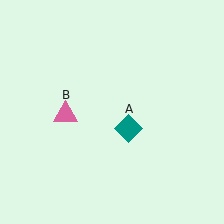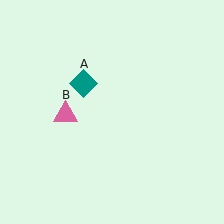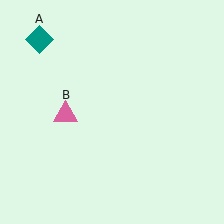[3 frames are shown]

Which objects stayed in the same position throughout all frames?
Pink triangle (object B) remained stationary.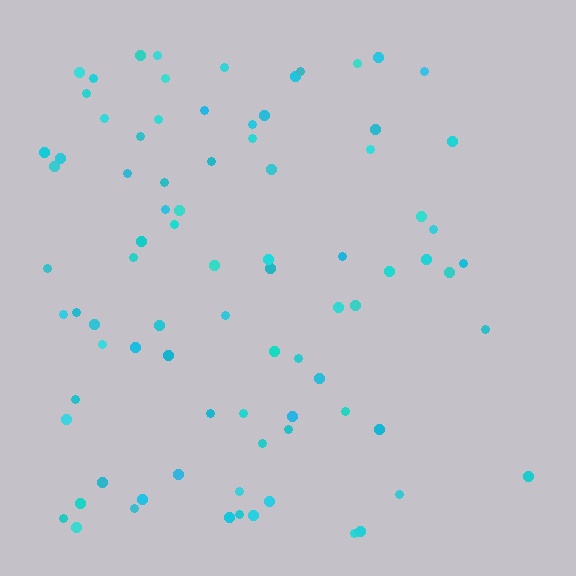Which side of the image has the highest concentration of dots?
The left.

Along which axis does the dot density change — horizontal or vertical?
Horizontal.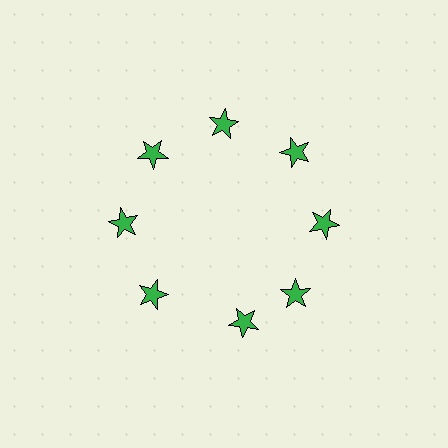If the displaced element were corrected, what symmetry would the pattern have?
It would have 8-fold rotational symmetry — the pattern would map onto itself every 45 degrees.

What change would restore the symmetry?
The symmetry would be restored by rotating it back into even spacing with its neighbors so that all 8 stars sit at equal angles and equal distance from the center.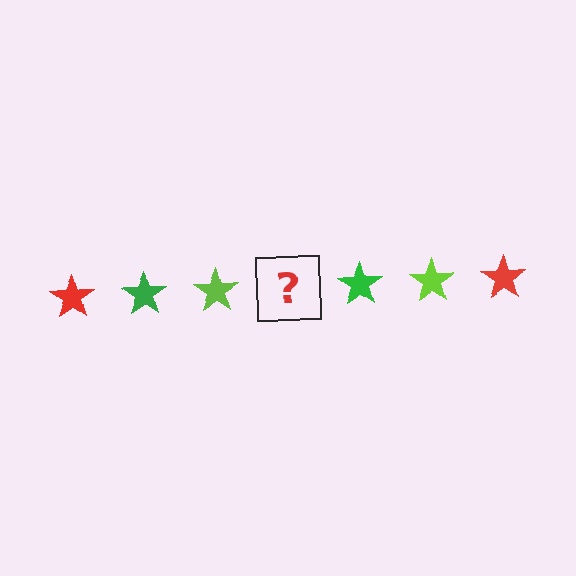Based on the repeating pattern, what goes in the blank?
The blank should be a red star.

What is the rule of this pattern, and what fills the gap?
The rule is that the pattern cycles through red, green, lime stars. The gap should be filled with a red star.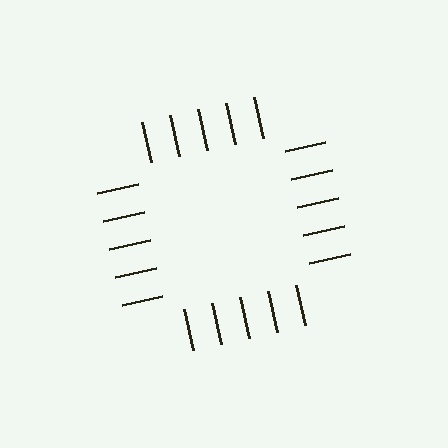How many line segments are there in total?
20 — 5 along each of the 4 edges.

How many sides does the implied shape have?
4 sides — the line-ends trace a square.